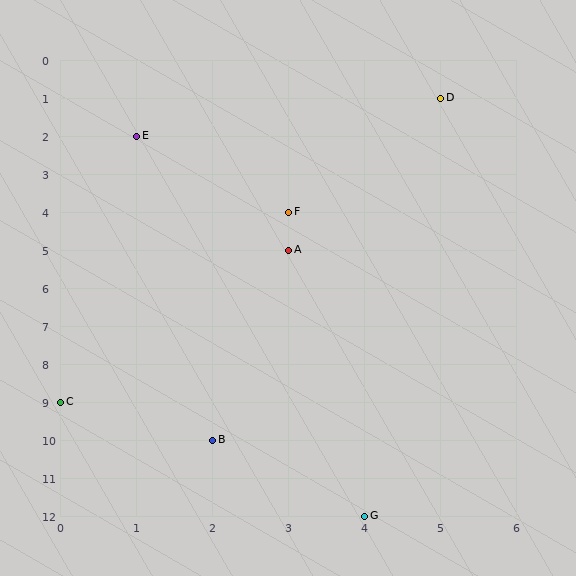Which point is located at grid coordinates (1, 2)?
Point E is at (1, 2).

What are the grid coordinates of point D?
Point D is at grid coordinates (5, 1).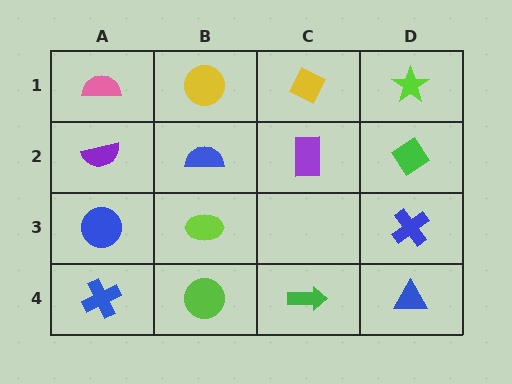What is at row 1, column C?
A yellow diamond.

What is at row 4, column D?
A blue triangle.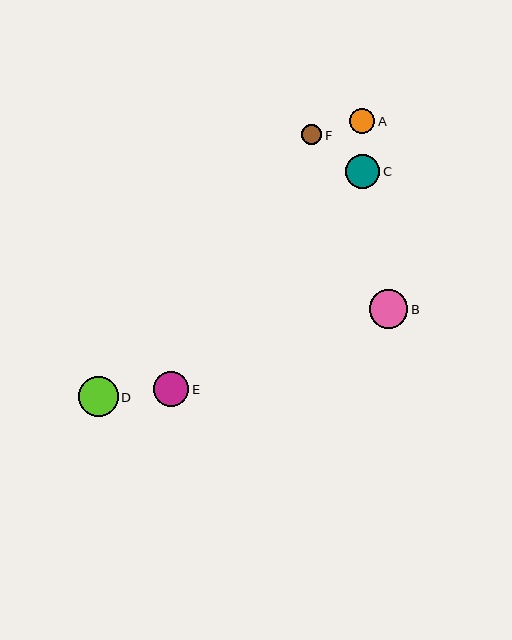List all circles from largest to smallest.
From largest to smallest: D, B, E, C, A, F.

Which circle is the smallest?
Circle F is the smallest with a size of approximately 20 pixels.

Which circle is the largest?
Circle D is the largest with a size of approximately 40 pixels.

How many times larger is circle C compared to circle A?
Circle C is approximately 1.3 times the size of circle A.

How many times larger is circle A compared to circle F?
Circle A is approximately 1.3 times the size of circle F.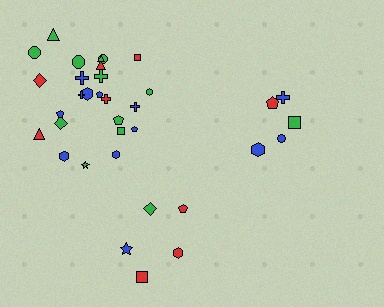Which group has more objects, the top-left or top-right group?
The top-left group.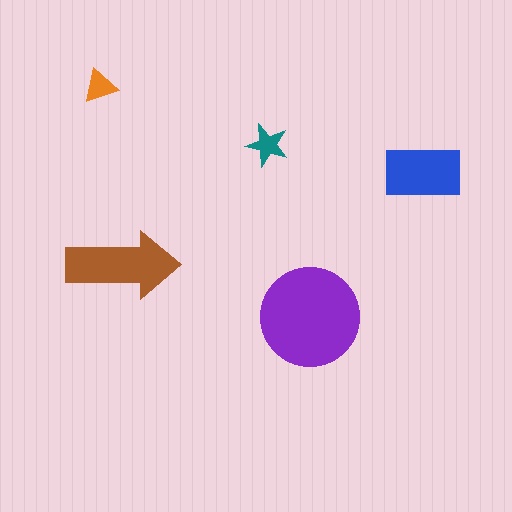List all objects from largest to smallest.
The purple circle, the brown arrow, the blue rectangle, the teal star, the orange triangle.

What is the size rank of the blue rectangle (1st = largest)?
3rd.